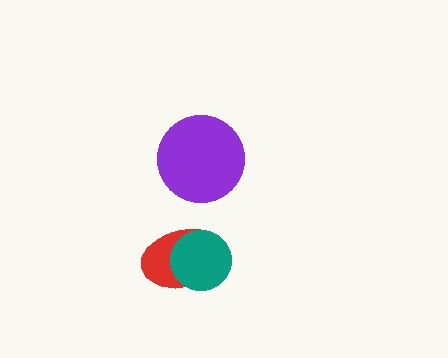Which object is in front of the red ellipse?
The teal circle is in front of the red ellipse.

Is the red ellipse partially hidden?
Yes, it is partially covered by another shape.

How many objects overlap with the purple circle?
0 objects overlap with the purple circle.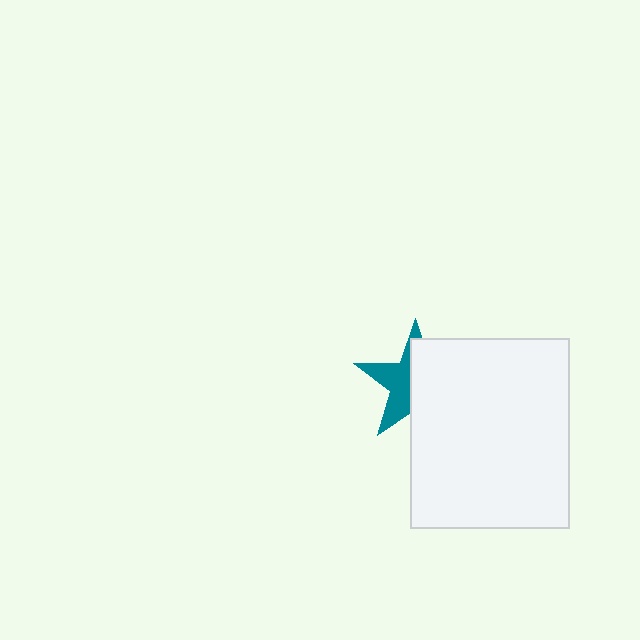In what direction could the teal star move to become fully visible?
The teal star could move left. That would shift it out from behind the white rectangle entirely.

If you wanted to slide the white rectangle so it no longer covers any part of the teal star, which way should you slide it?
Slide it right — that is the most direct way to separate the two shapes.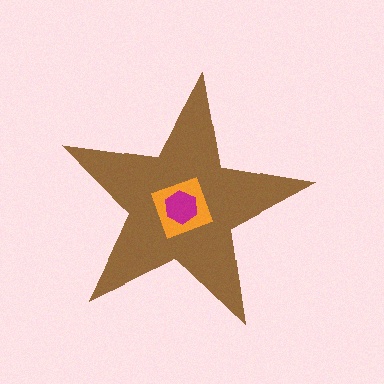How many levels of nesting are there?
3.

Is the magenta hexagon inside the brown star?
Yes.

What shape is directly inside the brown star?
The orange square.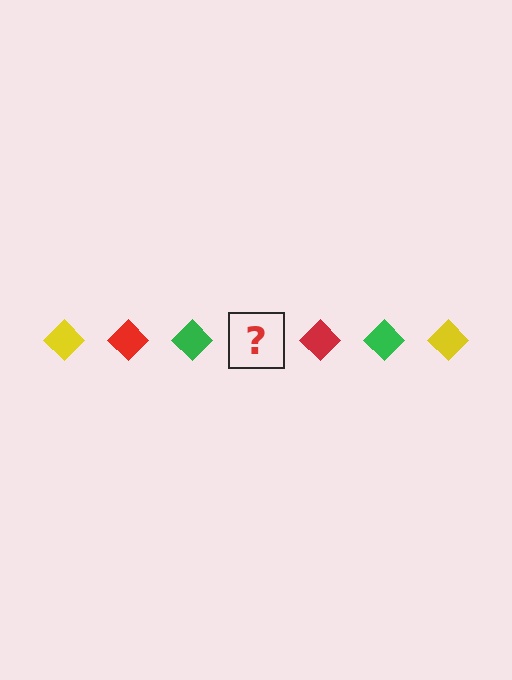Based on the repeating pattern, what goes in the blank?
The blank should be a yellow diamond.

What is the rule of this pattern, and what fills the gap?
The rule is that the pattern cycles through yellow, red, green diamonds. The gap should be filled with a yellow diamond.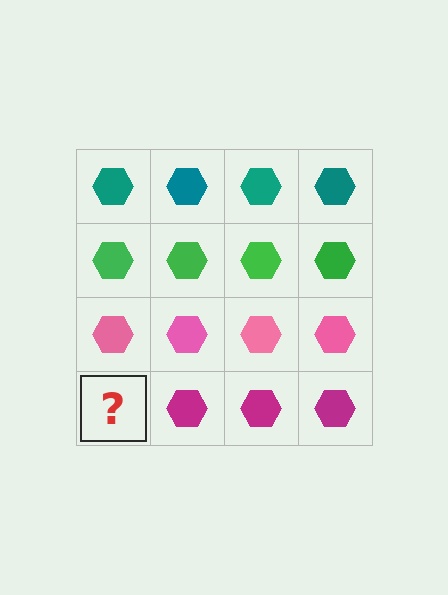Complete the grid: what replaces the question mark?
The question mark should be replaced with a magenta hexagon.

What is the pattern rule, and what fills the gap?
The rule is that each row has a consistent color. The gap should be filled with a magenta hexagon.